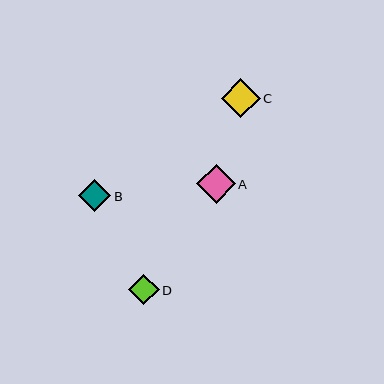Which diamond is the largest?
Diamond C is the largest with a size of approximately 39 pixels.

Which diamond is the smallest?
Diamond D is the smallest with a size of approximately 30 pixels.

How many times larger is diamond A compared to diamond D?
Diamond A is approximately 1.3 times the size of diamond D.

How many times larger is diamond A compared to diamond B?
Diamond A is approximately 1.2 times the size of diamond B.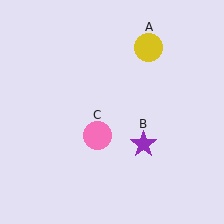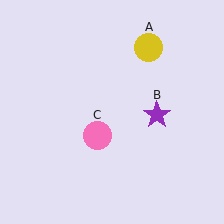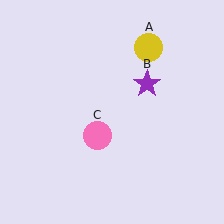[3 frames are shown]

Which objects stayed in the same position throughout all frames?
Yellow circle (object A) and pink circle (object C) remained stationary.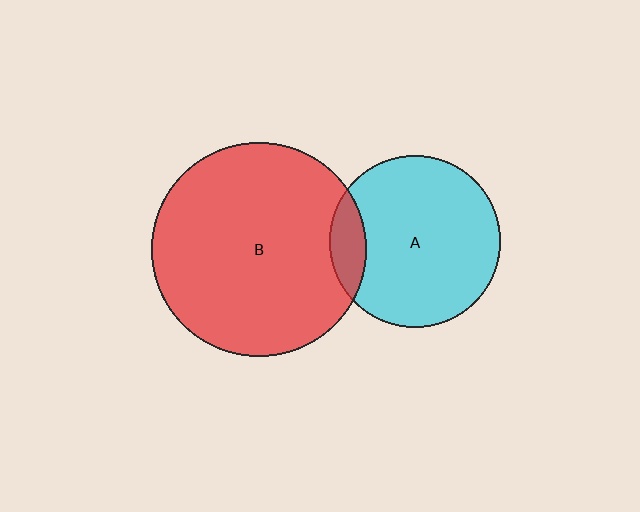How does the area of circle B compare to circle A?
Approximately 1.6 times.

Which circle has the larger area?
Circle B (red).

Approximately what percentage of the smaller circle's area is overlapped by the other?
Approximately 10%.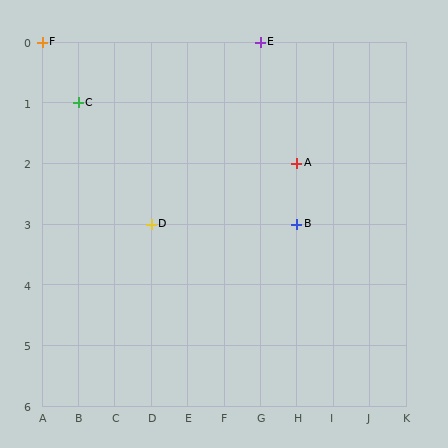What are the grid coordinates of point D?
Point D is at grid coordinates (D, 3).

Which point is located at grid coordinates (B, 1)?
Point C is at (B, 1).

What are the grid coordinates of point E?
Point E is at grid coordinates (G, 0).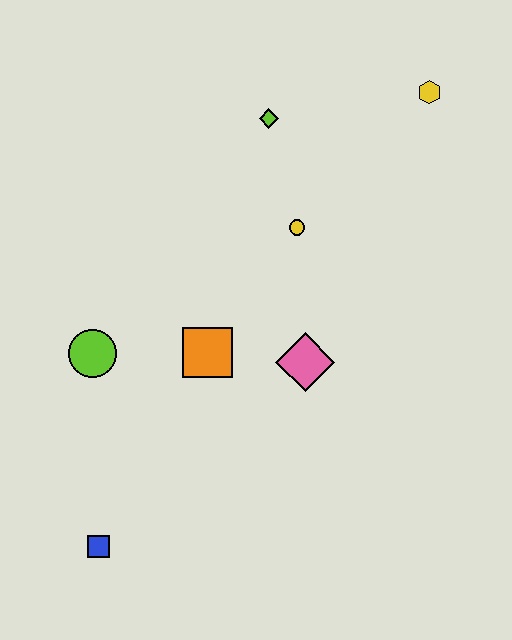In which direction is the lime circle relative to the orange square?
The lime circle is to the left of the orange square.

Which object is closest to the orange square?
The pink diamond is closest to the orange square.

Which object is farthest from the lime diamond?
The blue square is farthest from the lime diamond.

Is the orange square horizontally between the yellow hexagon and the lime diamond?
No